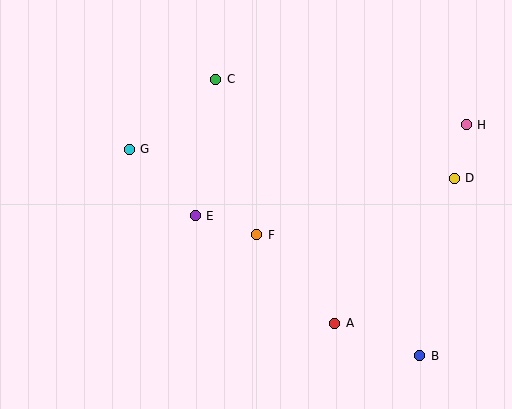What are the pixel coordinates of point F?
Point F is at (257, 235).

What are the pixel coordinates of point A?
Point A is at (335, 323).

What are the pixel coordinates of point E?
Point E is at (195, 216).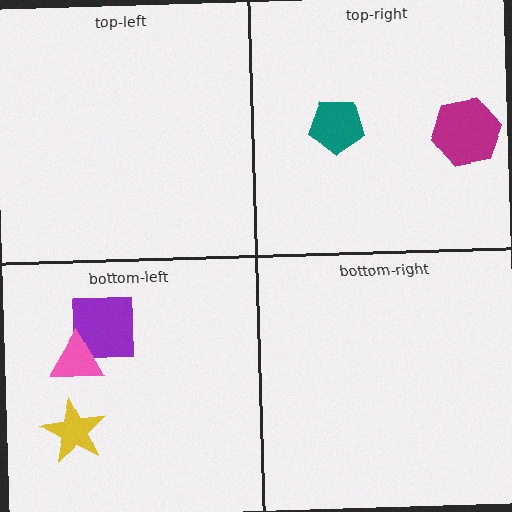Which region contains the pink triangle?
The bottom-left region.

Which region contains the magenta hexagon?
The top-right region.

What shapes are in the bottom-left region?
The purple square, the pink triangle, the yellow star.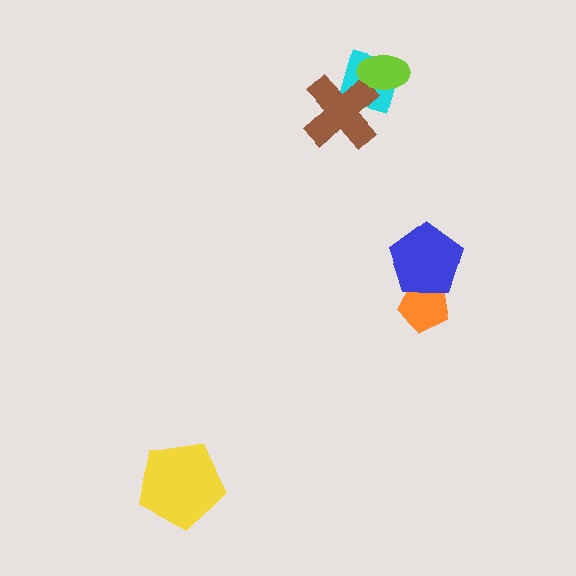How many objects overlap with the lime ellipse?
2 objects overlap with the lime ellipse.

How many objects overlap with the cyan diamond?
2 objects overlap with the cyan diamond.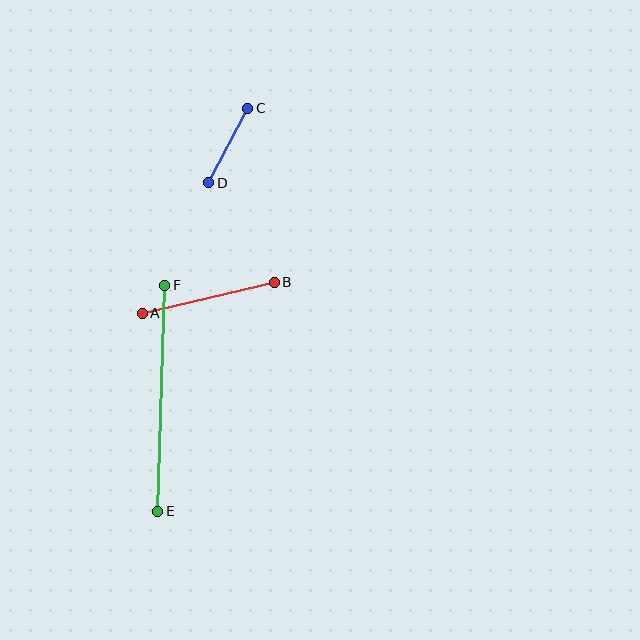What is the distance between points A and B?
The distance is approximately 135 pixels.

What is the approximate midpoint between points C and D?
The midpoint is at approximately (228, 145) pixels.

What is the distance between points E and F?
The distance is approximately 226 pixels.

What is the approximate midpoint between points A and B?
The midpoint is at approximately (208, 298) pixels.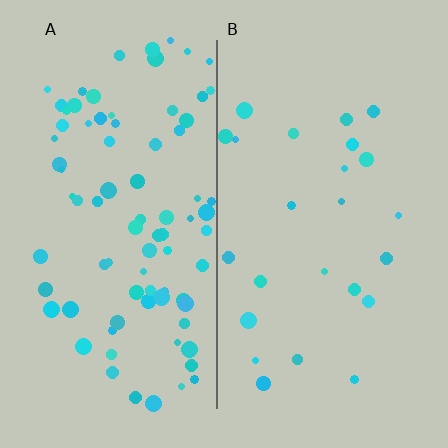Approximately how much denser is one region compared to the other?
Approximately 3.4× — region A over region B.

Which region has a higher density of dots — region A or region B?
A (the left).